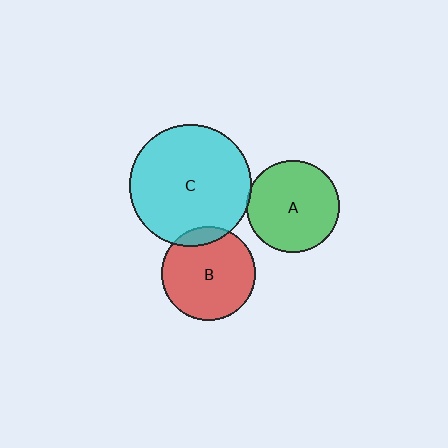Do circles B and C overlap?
Yes.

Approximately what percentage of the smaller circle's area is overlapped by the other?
Approximately 10%.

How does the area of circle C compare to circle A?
Approximately 1.7 times.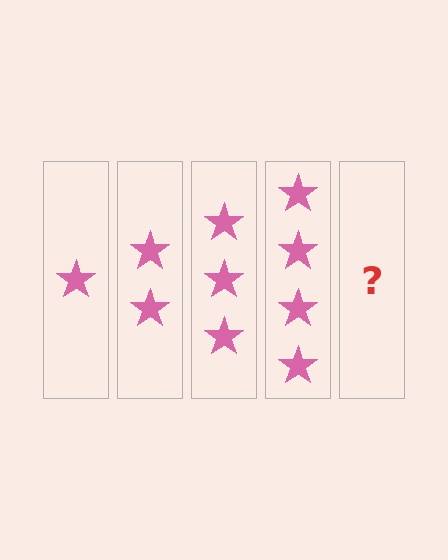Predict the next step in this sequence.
The next step is 5 stars.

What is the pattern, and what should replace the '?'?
The pattern is that each step adds one more star. The '?' should be 5 stars.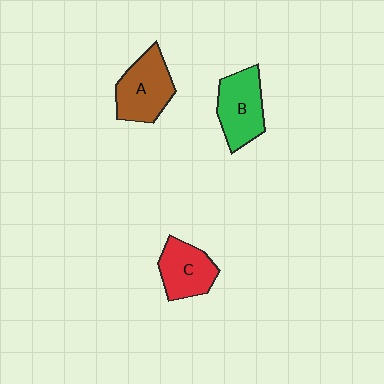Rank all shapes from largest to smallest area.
From largest to smallest: A (brown), B (green), C (red).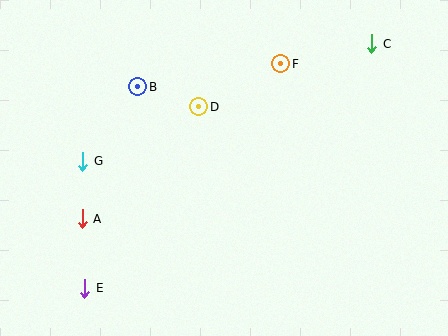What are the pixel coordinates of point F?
Point F is at (281, 64).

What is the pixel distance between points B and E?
The distance between B and E is 208 pixels.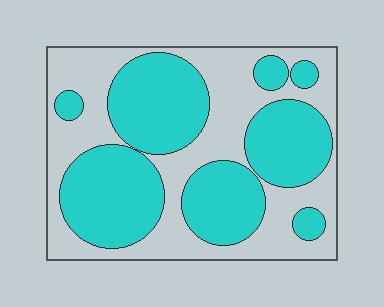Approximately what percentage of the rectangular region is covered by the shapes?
Approximately 50%.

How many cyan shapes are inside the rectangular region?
8.